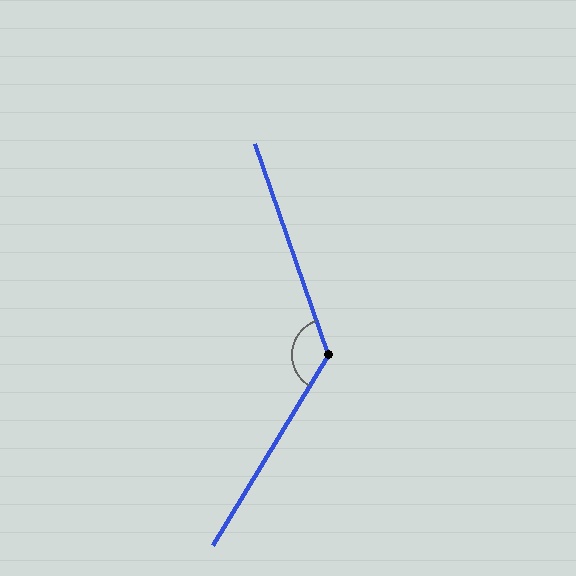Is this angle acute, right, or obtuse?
It is obtuse.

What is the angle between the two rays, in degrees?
Approximately 130 degrees.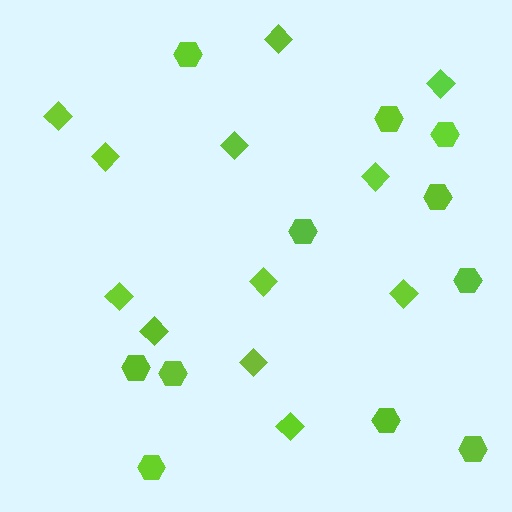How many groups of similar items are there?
There are 2 groups: one group of diamonds (12) and one group of hexagons (11).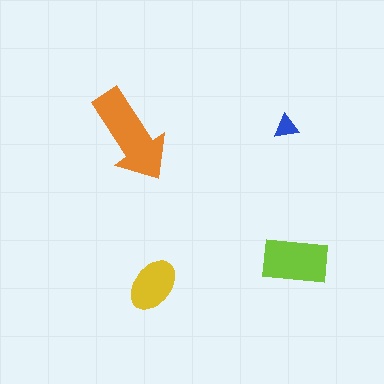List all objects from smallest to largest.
The blue triangle, the yellow ellipse, the lime rectangle, the orange arrow.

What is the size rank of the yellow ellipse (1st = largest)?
3rd.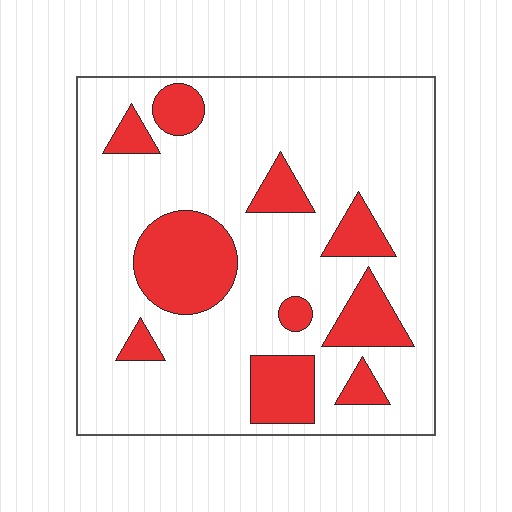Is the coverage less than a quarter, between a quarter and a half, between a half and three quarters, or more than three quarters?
Less than a quarter.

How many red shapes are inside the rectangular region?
10.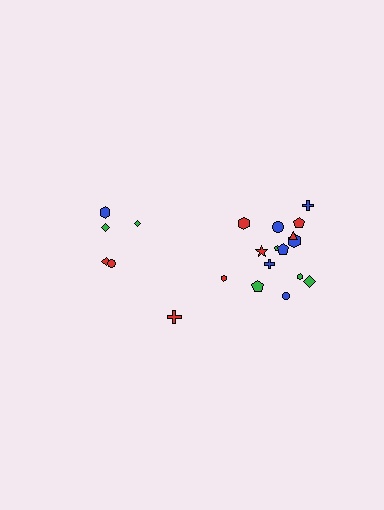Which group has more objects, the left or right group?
The right group.